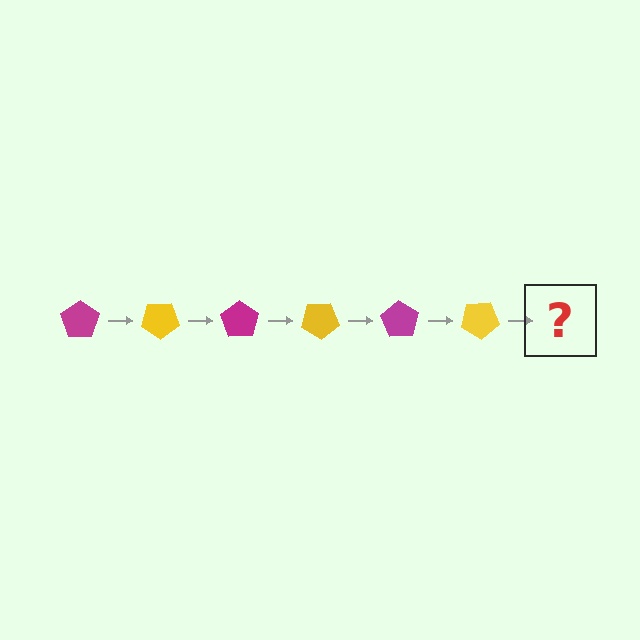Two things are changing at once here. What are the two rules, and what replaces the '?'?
The two rules are that it rotates 35 degrees each step and the color cycles through magenta and yellow. The '?' should be a magenta pentagon, rotated 210 degrees from the start.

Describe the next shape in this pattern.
It should be a magenta pentagon, rotated 210 degrees from the start.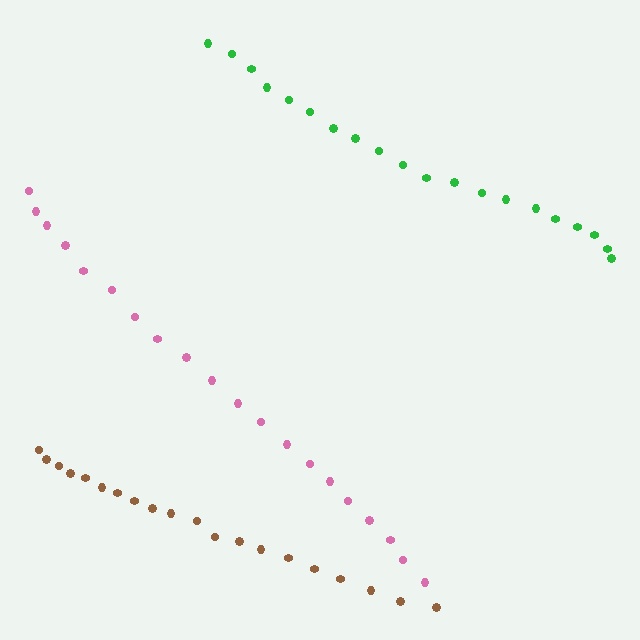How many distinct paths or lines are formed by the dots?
There are 3 distinct paths.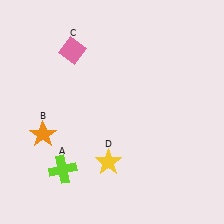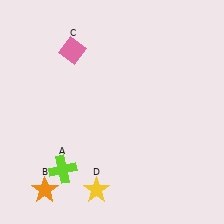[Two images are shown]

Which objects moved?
The objects that moved are: the orange star (B), the yellow star (D).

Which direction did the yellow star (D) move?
The yellow star (D) moved down.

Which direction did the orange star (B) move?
The orange star (B) moved down.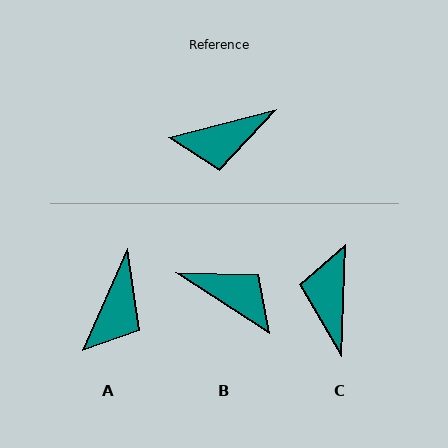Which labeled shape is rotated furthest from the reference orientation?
B, about 132 degrees away.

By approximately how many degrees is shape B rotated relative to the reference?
Approximately 132 degrees counter-clockwise.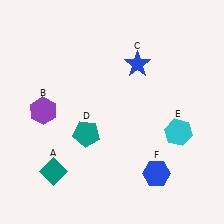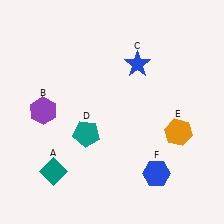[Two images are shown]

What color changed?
The hexagon (E) changed from cyan in Image 1 to orange in Image 2.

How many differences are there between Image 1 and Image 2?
There is 1 difference between the two images.